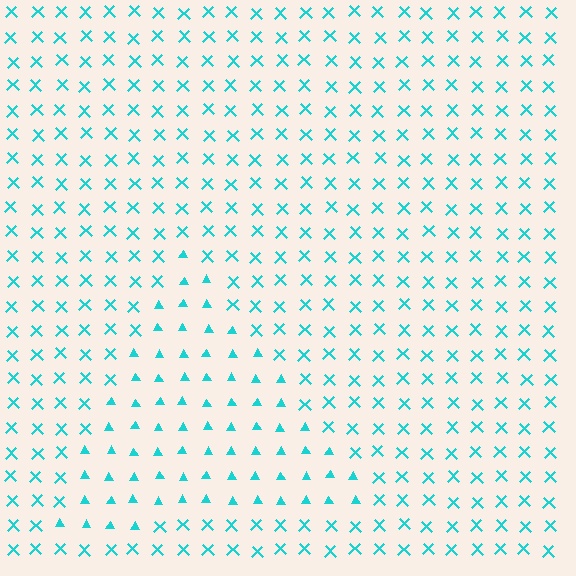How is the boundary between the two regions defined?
The boundary is defined by a change in element shape: triangles inside vs. X marks outside. All elements share the same color and spacing.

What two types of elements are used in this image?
The image uses triangles inside the triangle region and X marks outside it.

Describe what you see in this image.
The image is filled with small cyan elements arranged in a uniform grid. A triangle-shaped region contains triangles, while the surrounding area contains X marks. The boundary is defined purely by the change in element shape.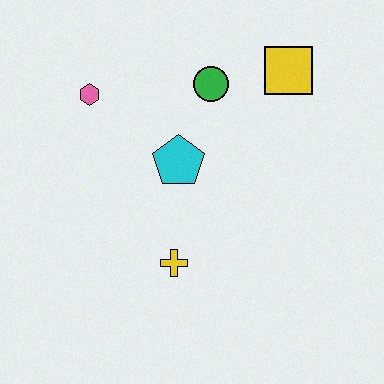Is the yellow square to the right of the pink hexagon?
Yes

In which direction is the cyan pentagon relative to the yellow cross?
The cyan pentagon is above the yellow cross.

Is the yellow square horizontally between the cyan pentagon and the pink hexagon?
No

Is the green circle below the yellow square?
Yes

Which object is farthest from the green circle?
The yellow cross is farthest from the green circle.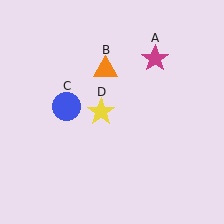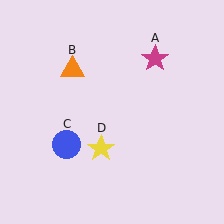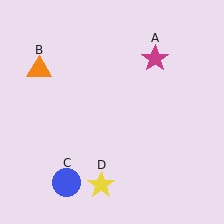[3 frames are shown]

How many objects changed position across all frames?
3 objects changed position: orange triangle (object B), blue circle (object C), yellow star (object D).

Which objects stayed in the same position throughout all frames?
Magenta star (object A) remained stationary.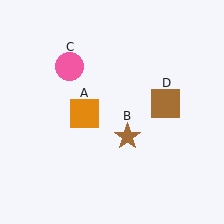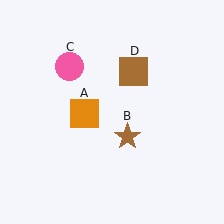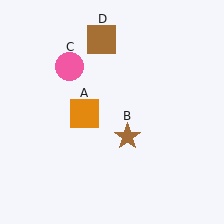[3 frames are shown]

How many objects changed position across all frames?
1 object changed position: brown square (object D).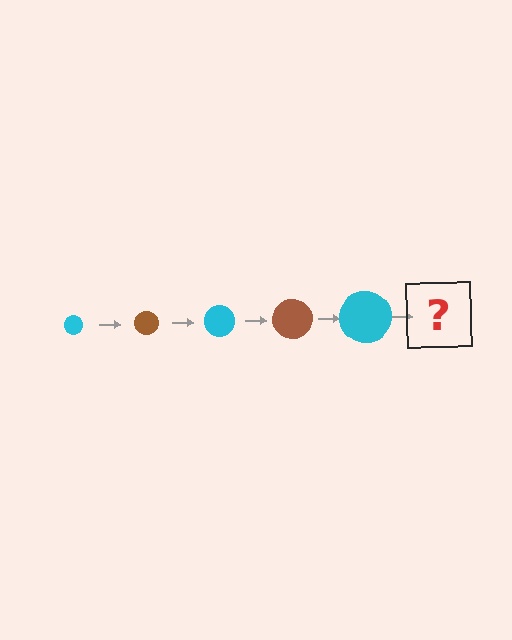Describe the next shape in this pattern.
It should be a brown circle, larger than the previous one.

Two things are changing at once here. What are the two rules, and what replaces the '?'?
The two rules are that the circle grows larger each step and the color cycles through cyan and brown. The '?' should be a brown circle, larger than the previous one.